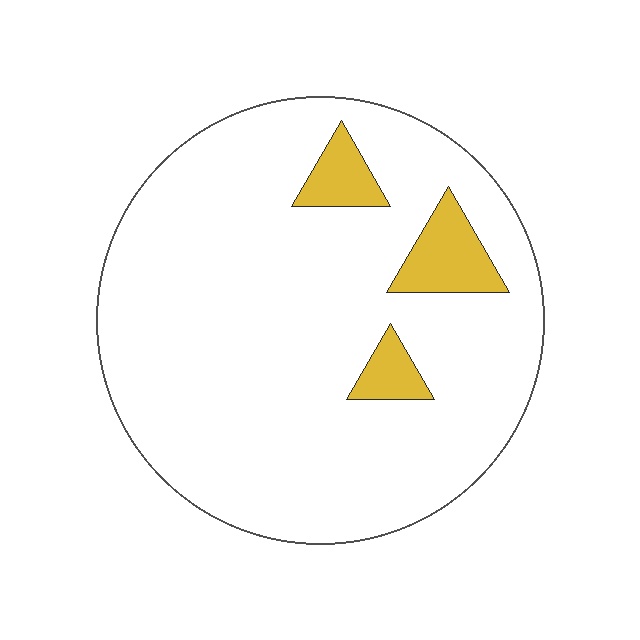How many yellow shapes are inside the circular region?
3.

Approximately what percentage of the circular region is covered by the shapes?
Approximately 10%.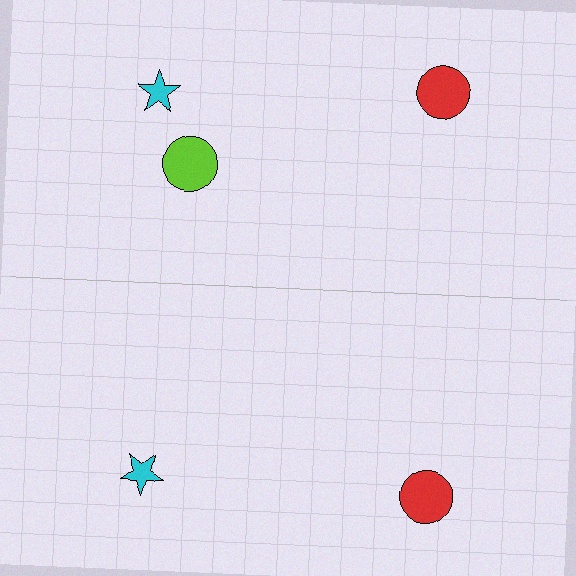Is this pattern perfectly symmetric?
No, the pattern is not perfectly symmetric. A lime circle is missing from the bottom side.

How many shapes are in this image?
There are 5 shapes in this image.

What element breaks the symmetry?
A lime circle is missing from the bottom side.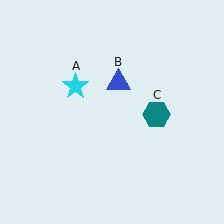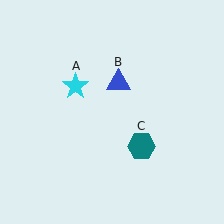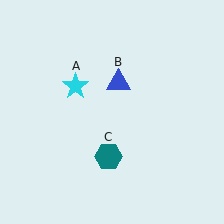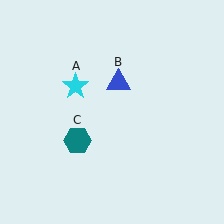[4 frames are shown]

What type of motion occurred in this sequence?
The teal hexagon (object C) rotated clockwise around the center of the scene.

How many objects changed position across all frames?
1 object changed position: teal hexagon (object C).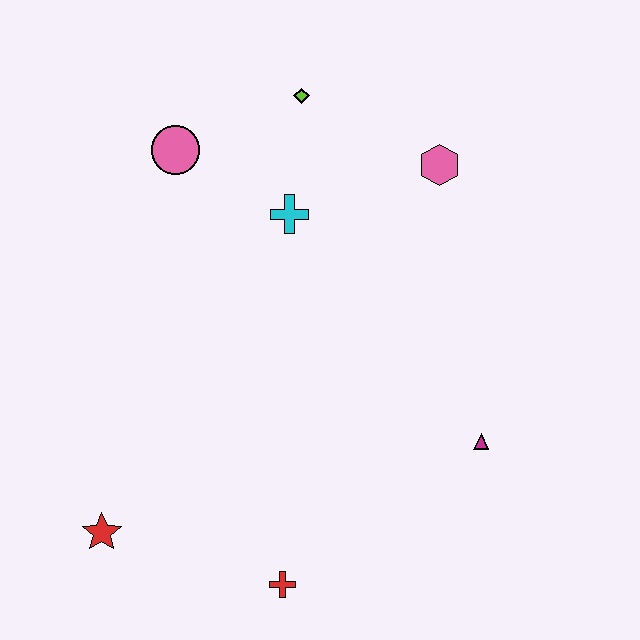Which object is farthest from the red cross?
The lime diamond is farthest from the red cross.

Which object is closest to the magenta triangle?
The red cross is closest to the magenta triangle.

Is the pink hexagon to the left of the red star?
No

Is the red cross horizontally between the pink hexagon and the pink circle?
Yes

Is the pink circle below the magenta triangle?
No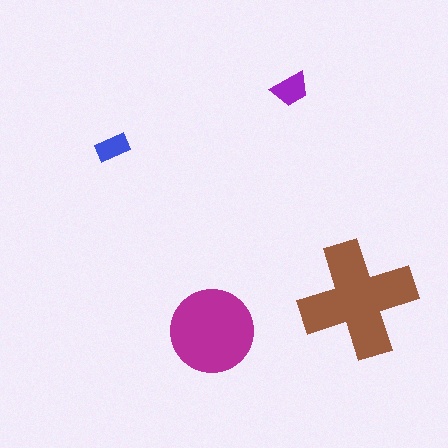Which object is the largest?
The brown cross.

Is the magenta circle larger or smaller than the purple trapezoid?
Larger.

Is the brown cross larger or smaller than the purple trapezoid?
Larger.